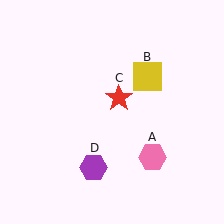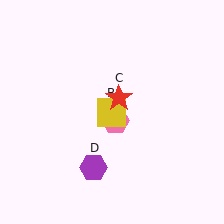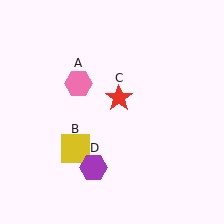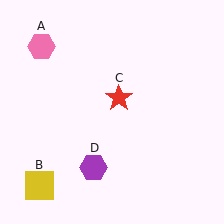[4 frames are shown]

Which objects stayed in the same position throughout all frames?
Red star (object C) and purple hexagon (object D) remained stationary.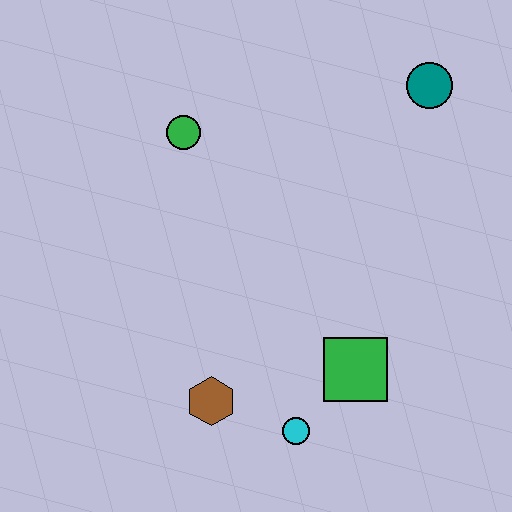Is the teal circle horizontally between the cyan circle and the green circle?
No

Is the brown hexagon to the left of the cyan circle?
Yes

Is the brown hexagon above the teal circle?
No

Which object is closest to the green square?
The cyan circle is closest to the green square.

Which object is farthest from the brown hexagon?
The teal circle is farthest from the brown hexagon.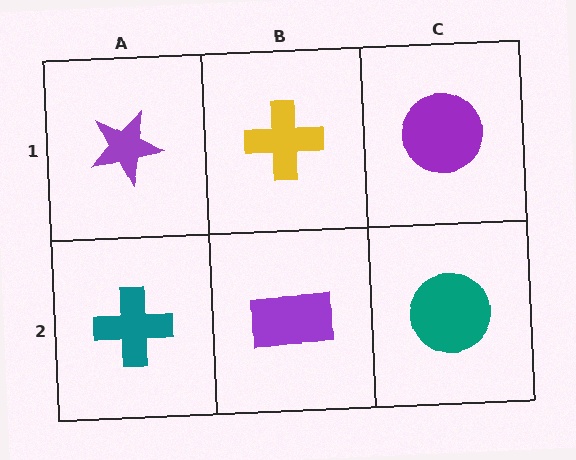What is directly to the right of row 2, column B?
A teal circle.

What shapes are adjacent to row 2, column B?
A yellow cross (row 1, column B), a teal cross (row 2, column A), a teal circle (row 2, column C).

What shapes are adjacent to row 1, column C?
A teal circle (row 2, column C), a yellow cross (row 1, column B).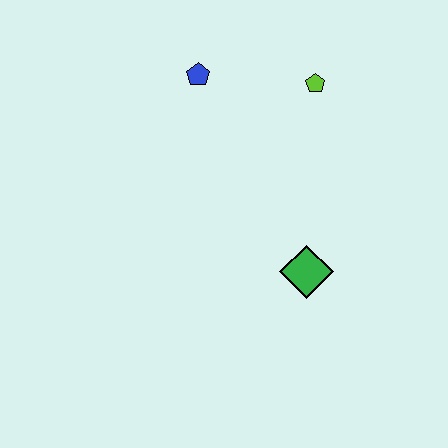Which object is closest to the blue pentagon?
The lime pentagon is closest to the blue pentagon.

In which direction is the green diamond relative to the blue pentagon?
The green diamond is below the blue pentagon.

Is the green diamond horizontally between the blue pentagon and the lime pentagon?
Yes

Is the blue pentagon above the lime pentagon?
Yes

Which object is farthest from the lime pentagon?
The green diamond is farthest from the lime pentagon.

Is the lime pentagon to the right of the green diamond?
Yes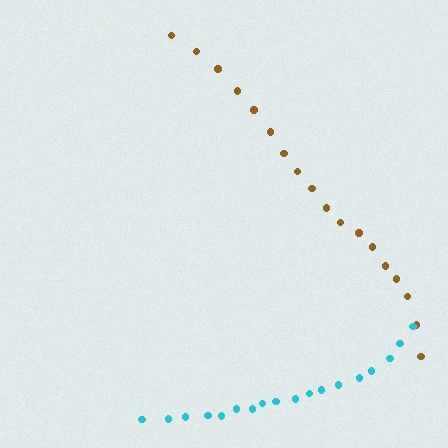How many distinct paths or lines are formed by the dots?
There are 2 distinct paths.